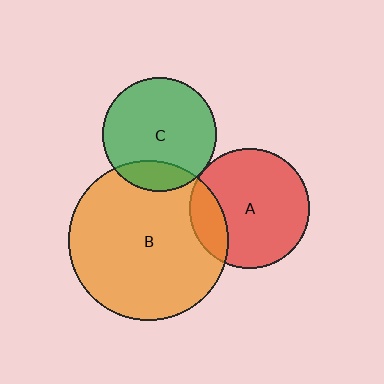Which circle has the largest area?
Circle B (orange).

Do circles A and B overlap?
Yes.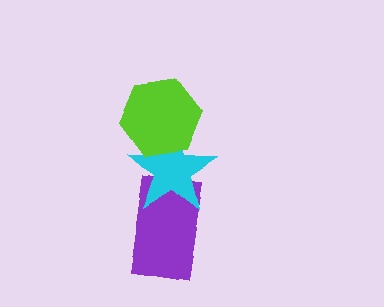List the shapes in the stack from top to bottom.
From top to bottom: the lime hexagon, the cyan star, the purple rectangle.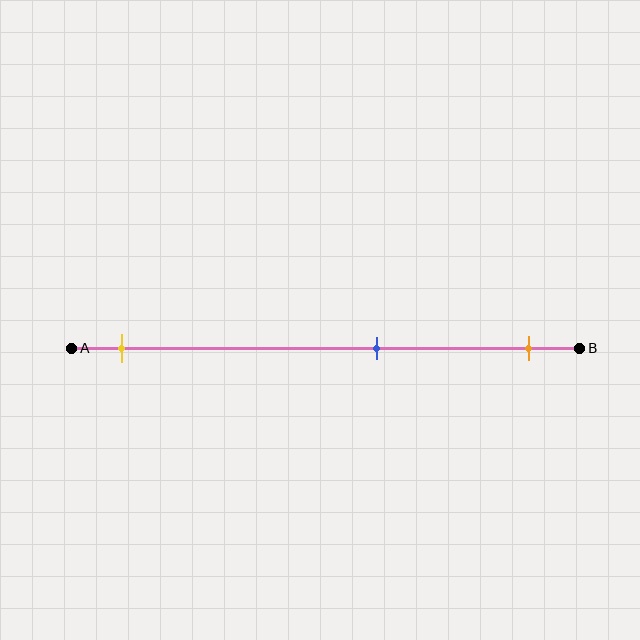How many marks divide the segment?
There are 3 marks dividing the segment.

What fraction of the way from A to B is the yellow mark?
The yellow mark is approximately 10% (0.1) of the way from A to B.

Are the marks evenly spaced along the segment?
No, the marks are not evenly spaced.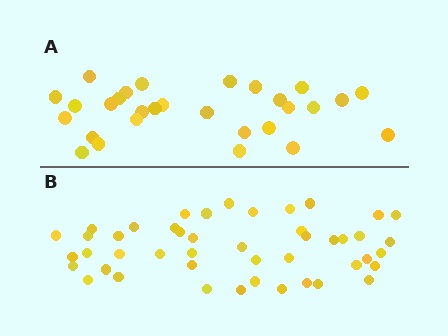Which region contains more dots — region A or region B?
Region B (the bottom region) has more dots.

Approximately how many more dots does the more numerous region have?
Region B has approximately 15 more dots than region A.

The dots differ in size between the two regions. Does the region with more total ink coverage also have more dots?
No. Region A has more total ink coverage because its dots are larger, but region B actually contains more individual dots. Total area can be misleading — the number of items is what matters here.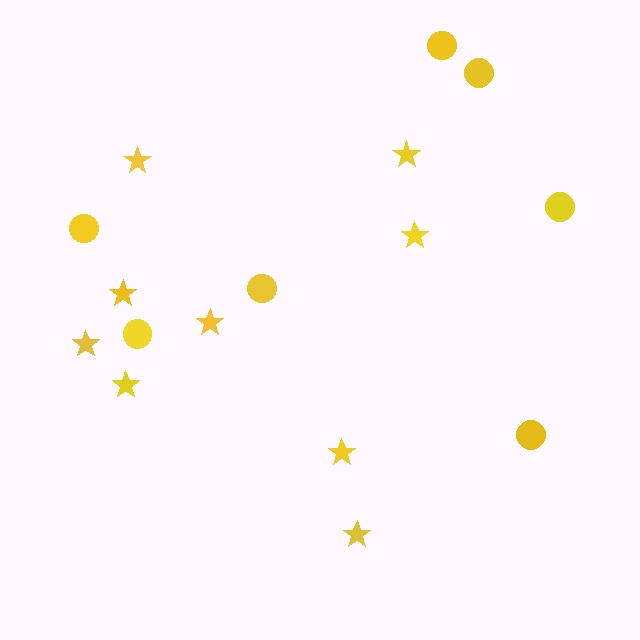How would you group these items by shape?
There are 2 groups: one group of circles (7) and one group of stars (9).